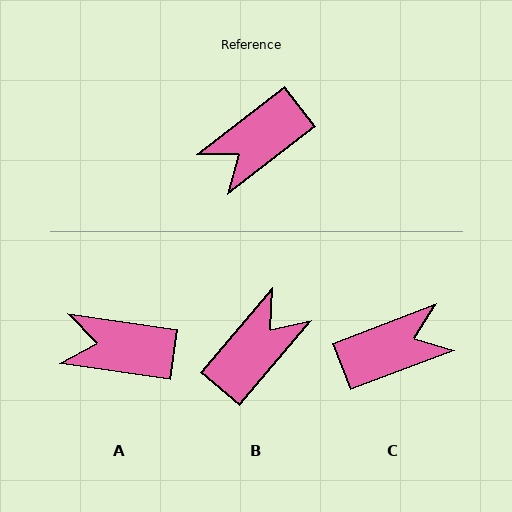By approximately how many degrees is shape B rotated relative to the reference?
Approximately 168 degrees clockwise.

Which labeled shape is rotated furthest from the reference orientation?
B, about 168 degrees away.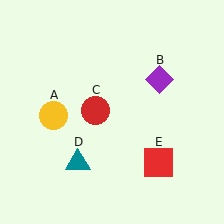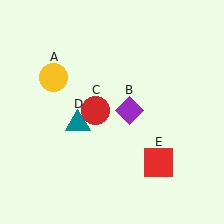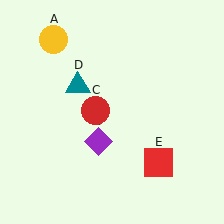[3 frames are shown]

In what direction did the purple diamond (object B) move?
The purple diamond (object B) moved down and to the left.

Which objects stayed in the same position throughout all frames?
Red circle (object C) and red square (object E) remained stationary.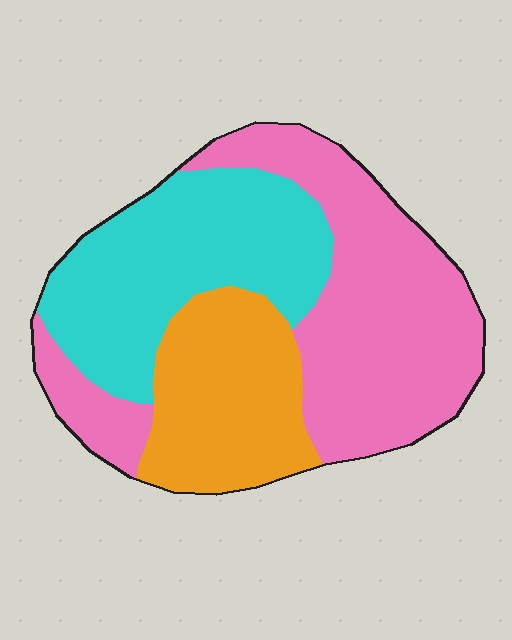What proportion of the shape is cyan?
Cyan takes up about one third (1/3) of the shape.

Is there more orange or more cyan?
Cyan.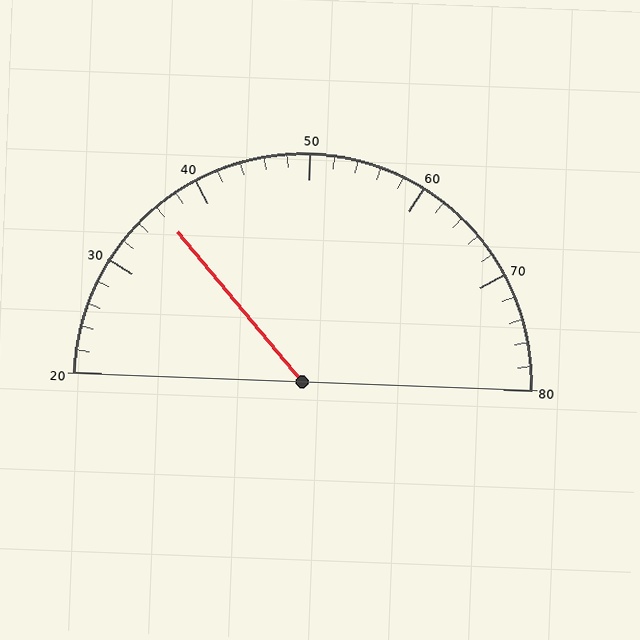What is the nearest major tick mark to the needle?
The nearest major tick mark is 40.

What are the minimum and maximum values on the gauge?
The gauge ranges from 20 to 80.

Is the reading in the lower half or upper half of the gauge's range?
The reading is in the lower half of the range (20 to 80).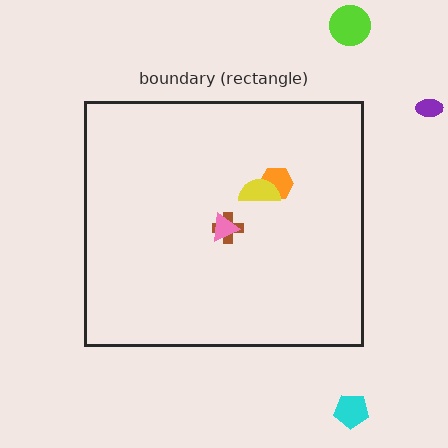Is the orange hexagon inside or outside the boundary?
Inside.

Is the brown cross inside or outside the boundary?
Inside.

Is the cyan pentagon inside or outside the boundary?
Outside.